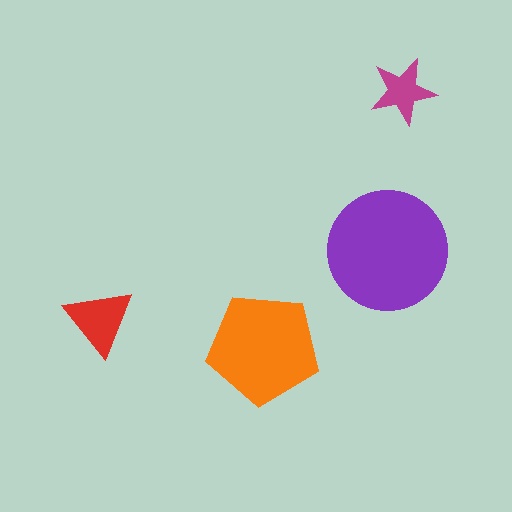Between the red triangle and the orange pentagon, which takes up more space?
The orange pentagon.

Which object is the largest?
The purple circle.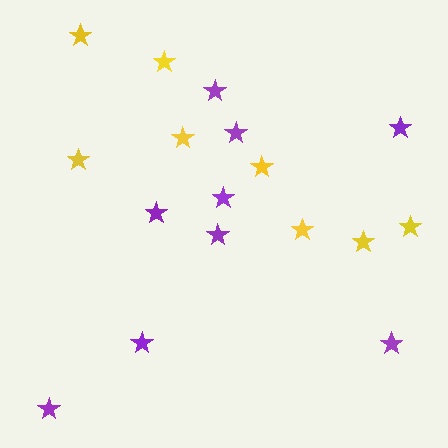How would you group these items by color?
There are 2 groups: one group of yellow stars (8) and one group of purple stars (9).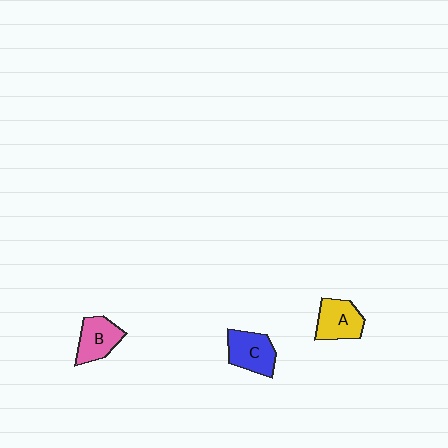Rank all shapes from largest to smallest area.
From largest to smallest: C (blue), A (yellow), B (pink).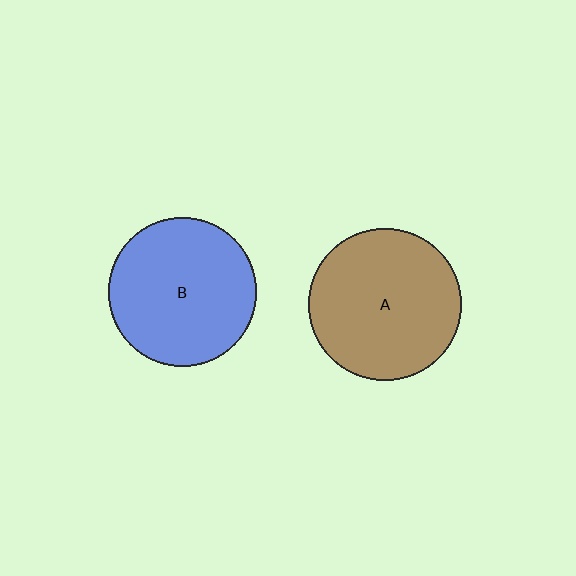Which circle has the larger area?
Circle A (brown).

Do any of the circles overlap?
No, none of the circles overlap.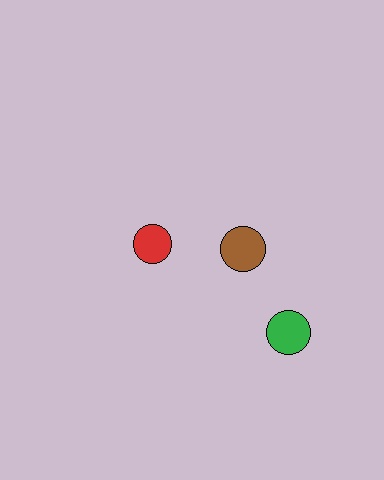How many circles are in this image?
There are 3 circles.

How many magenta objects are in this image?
There are no magenta objects.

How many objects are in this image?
There are 3 objects.